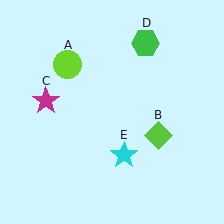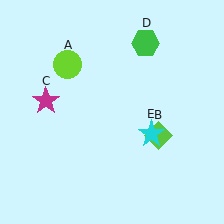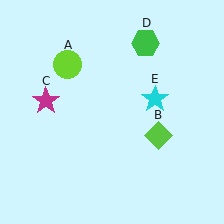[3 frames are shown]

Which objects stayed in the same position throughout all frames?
Lime circle (object A) and lime diamond (object B) and magenta star (object C) and green hexagon (object D) remained stationary.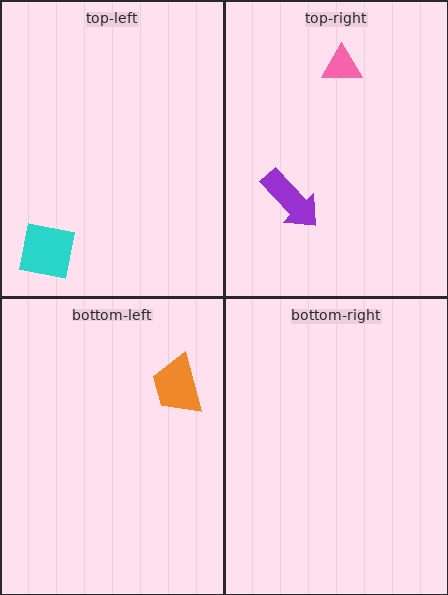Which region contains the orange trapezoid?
The bottom-left region.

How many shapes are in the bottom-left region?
1.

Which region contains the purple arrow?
The top-right region.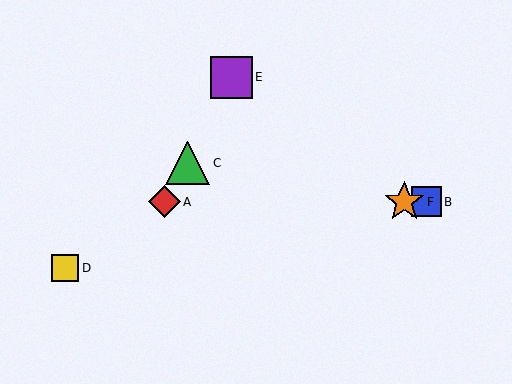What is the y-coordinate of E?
Object E is at y≈77.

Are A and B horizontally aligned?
Yes, both are at y≈202.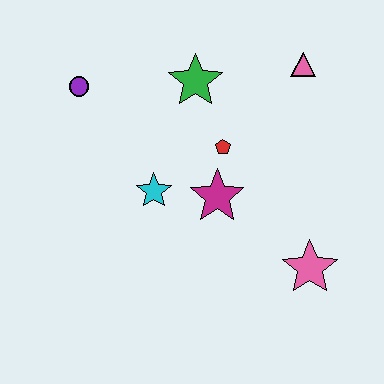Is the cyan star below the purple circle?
Yes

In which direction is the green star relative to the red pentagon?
The green star is above the red pentagon.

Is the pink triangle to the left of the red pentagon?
No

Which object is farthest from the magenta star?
The purple circle is farthest from the magenta star.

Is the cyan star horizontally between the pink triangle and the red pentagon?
No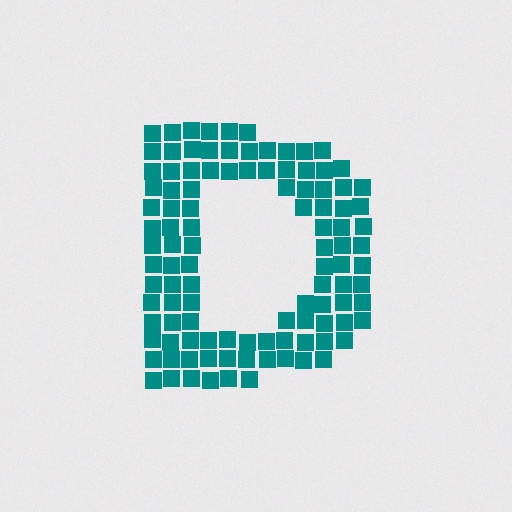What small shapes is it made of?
It is made of small squares.